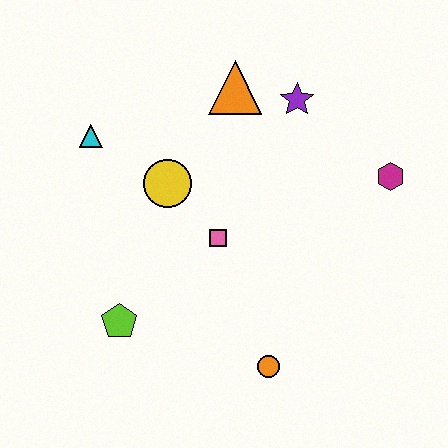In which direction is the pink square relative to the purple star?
The pink square is below the purple star.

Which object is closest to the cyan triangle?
The yellow circle is closest to the cyan triangle.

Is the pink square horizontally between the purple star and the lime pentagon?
Yes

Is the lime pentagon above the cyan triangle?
No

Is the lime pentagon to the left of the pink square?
Yes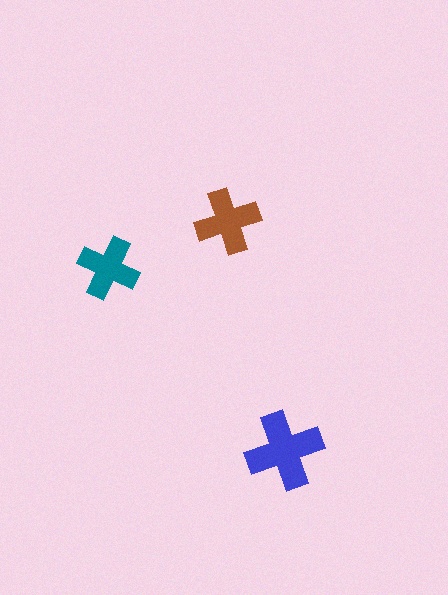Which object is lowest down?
The blue cross is bottommost.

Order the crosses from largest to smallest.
the blue one, the brown one, the teal one.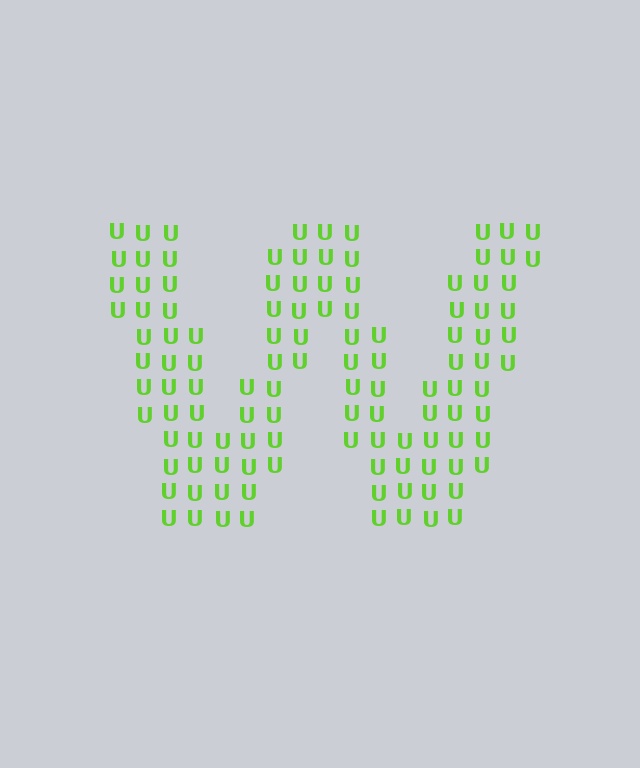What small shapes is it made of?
It is made of small letter U's.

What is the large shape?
The large shape is the letter W.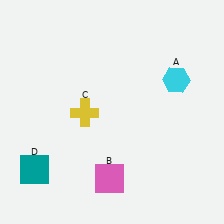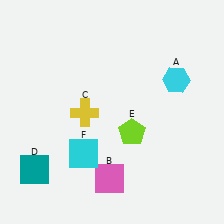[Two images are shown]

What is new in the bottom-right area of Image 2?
A lime pentagon (E) was added in the bottom-right area of Image 2.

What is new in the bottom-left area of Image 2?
A cyan square (F) was added in the bottom-left area of Image 2.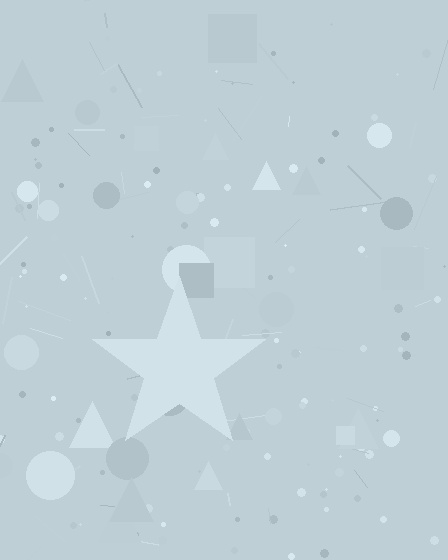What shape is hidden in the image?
A star is hidden in the image.